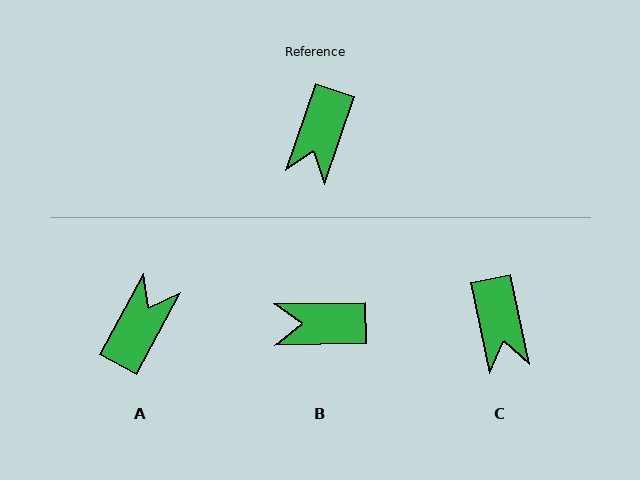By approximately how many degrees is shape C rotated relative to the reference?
Approximately 31 degrees counter-clockwise.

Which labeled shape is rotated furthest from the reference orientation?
A, about 171 degrees away.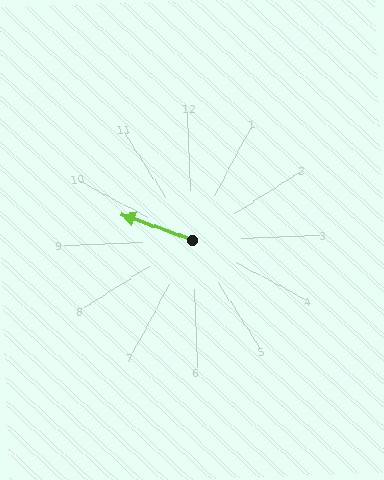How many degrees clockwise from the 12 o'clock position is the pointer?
Approximately 292 degrees.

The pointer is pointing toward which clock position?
Roughly 10 o'clock.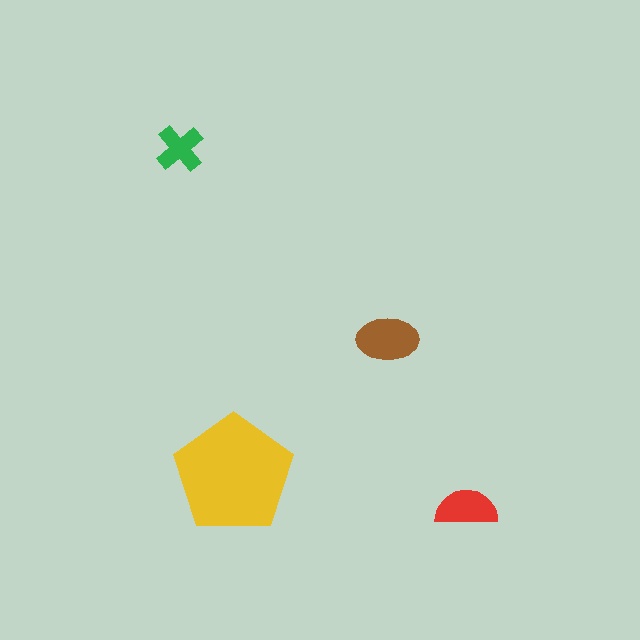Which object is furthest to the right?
The red semicircle is rightmost.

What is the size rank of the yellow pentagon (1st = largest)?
1st.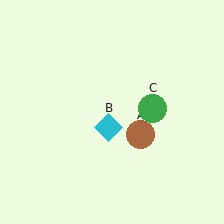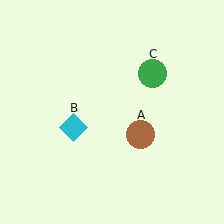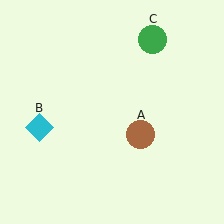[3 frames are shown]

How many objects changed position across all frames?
2 objects changed position: cyan diamond (object B), green circle (object C).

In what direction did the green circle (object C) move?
The green circle (object C) moved up.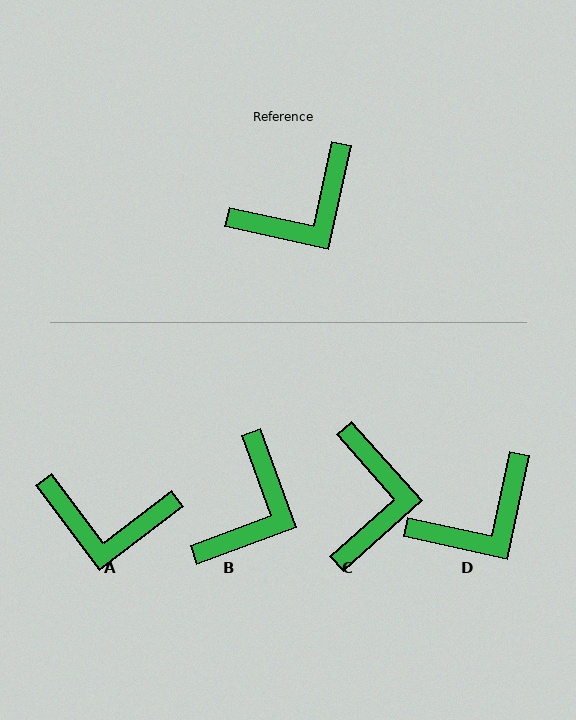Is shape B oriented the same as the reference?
No, it is off by about 32 degrees.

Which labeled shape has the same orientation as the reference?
D.